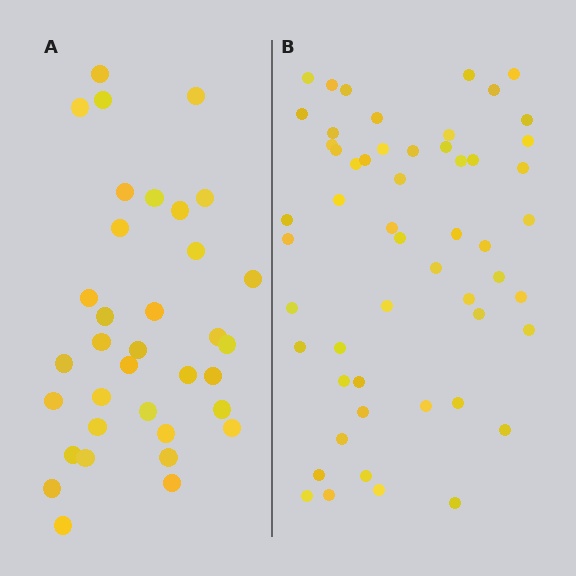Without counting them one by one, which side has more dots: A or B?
Region B (the right region) has more dots.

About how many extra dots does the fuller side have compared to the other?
Region B has approximately 20 more dots than region A.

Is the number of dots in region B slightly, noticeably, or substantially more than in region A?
Region B has substantially more. The ratio is roughly 1.5 to 1.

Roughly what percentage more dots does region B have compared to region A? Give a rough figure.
About 55% more.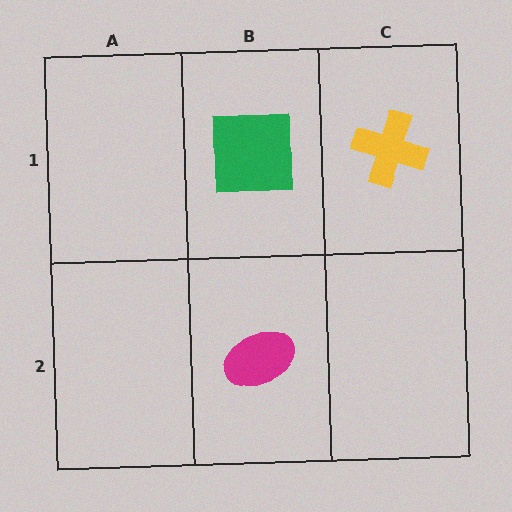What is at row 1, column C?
A yellow cross.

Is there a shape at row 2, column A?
No, that cell is empty.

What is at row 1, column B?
A green square.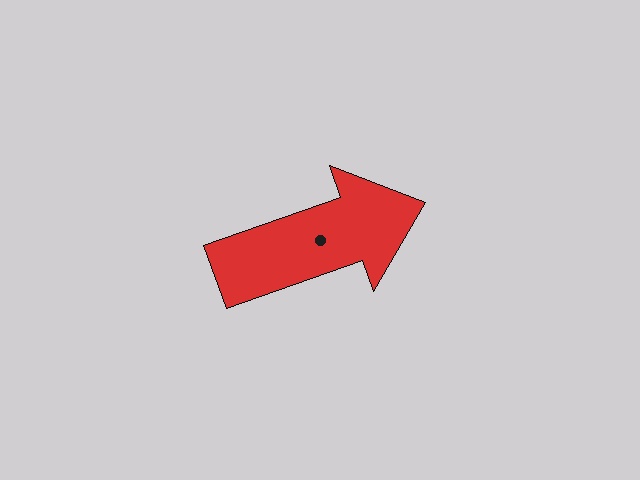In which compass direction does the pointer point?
East.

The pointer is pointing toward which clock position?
Roughly 2 o'clock.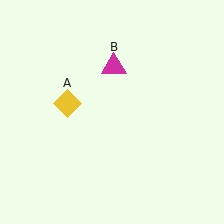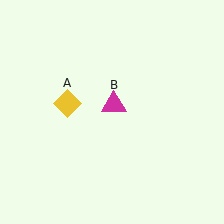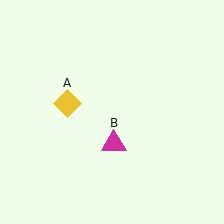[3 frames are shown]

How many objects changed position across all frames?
1 object changed position: magenta triangle (object B).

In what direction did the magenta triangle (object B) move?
The magenta triangle (object B) moved down.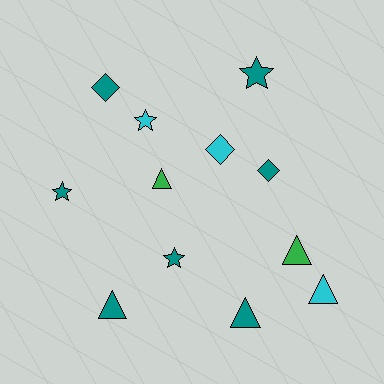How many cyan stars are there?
There is 1 cyan star.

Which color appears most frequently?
Teal, with 7 objects.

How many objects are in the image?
There are 12 objects.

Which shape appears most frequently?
Triangle, with 5 objects.